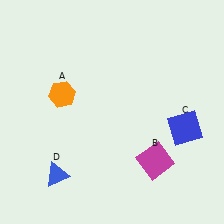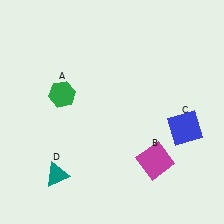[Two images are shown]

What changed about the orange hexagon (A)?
In Image 1, A is orange. In Image 2, it changed to green.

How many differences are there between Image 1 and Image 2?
There are 2 differences between the two images.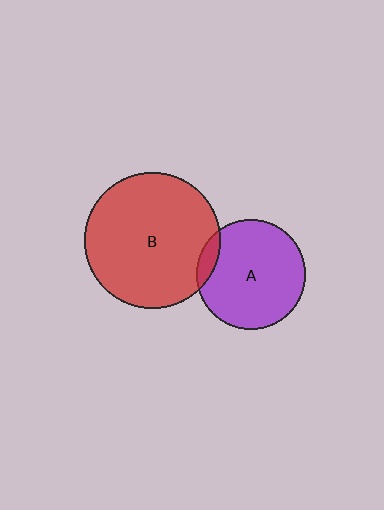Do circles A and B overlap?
Yes.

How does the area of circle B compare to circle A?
Approximately 1.5 times.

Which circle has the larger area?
Circle B (red).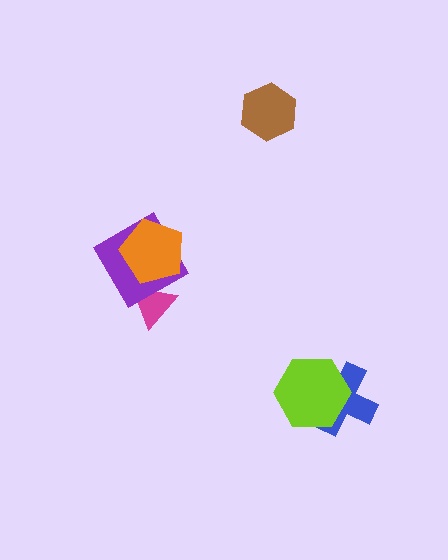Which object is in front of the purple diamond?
The orange pentagon is in front of the purple diamond.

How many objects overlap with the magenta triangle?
2 objects overlap with the magenta triangle.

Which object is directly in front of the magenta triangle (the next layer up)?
The purple diamond is directly in front of the magenta triangle.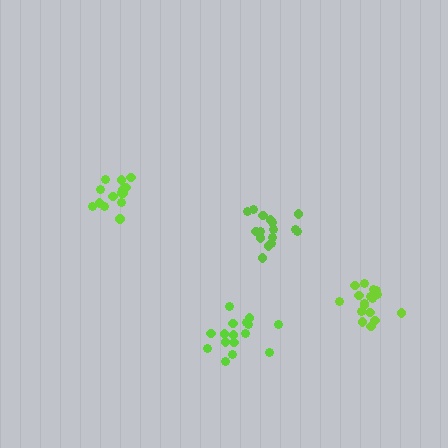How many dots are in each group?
Group 1: 16 dots, Group 2: 14 dots, Group 3: 17 dots, Group 4: 16 dots (63 total).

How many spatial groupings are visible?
There are 4 spatial groupings.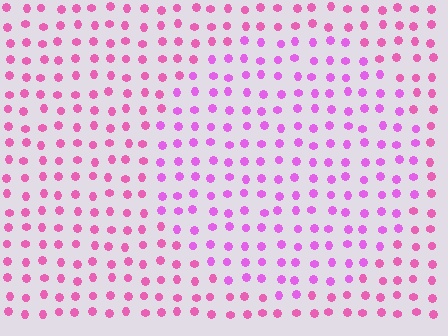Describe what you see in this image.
The image is filled with small pink elements in a uniform arrangement. A circle-shaped region is visible where the elements are tinted to a slightly different hue, forming a subtle color boundary.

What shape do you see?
I see a circle.